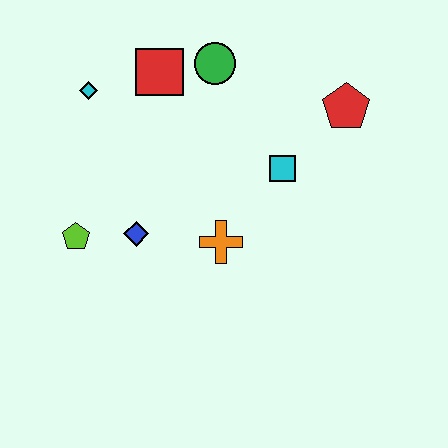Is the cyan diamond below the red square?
Yes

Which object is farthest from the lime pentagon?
The red pentagon is farthest from the lime pentagon.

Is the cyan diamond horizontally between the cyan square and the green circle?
No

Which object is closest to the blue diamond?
The lime pentagon is closest to the blue diamond.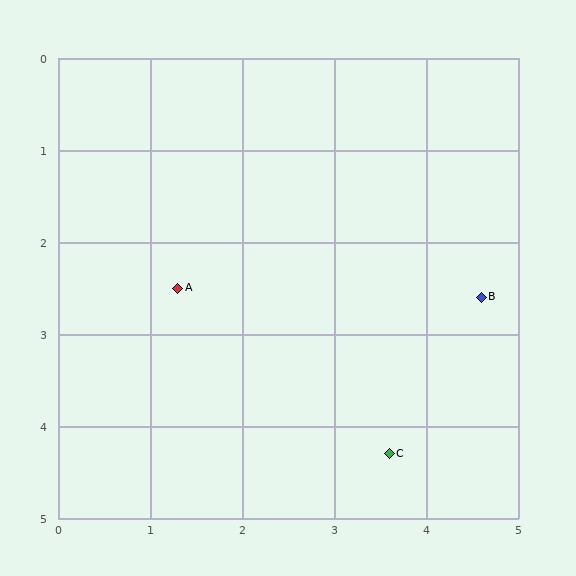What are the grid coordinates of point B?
Point B is at approximately (4.6, 2.6).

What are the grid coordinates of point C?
Point C is at approximately (3.6, 4.3).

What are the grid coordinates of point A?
Point A is at approximately (1.3, 2.5).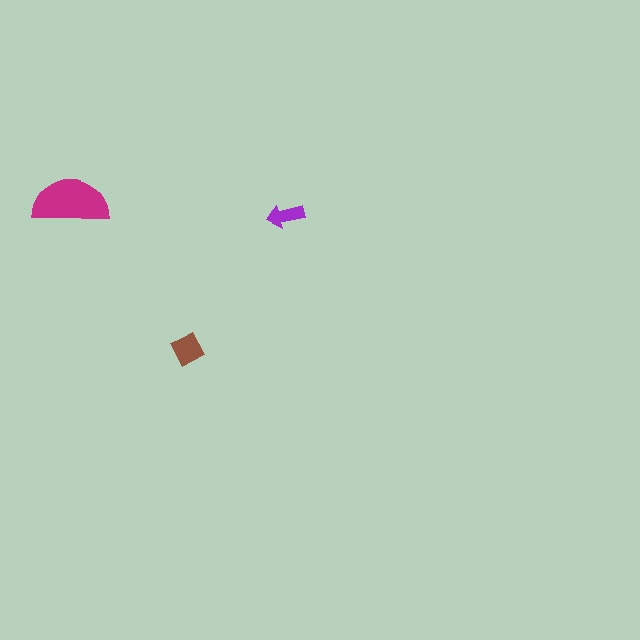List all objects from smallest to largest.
The purple arrow, the brown diamond, the magenta semicircle.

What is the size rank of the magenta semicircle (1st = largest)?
1st.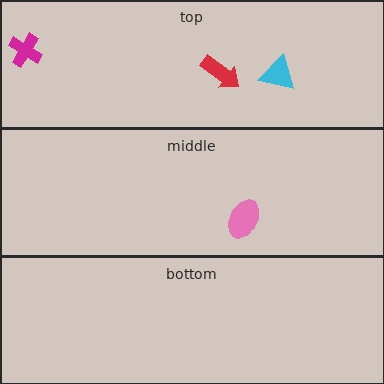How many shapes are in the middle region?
1.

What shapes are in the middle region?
The pink ellipse.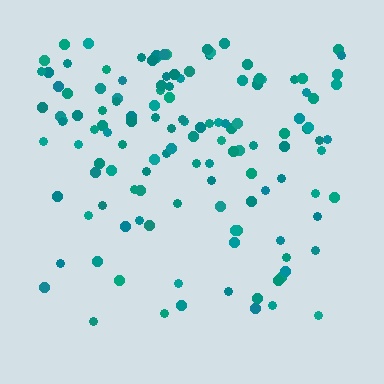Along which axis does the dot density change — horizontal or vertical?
Vertical.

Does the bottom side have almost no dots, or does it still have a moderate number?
Still a moderate number, just noticeably fewer than the top.